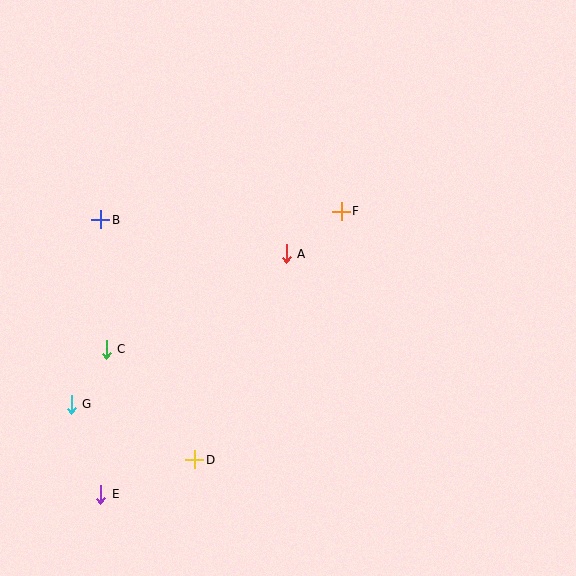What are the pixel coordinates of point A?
Point A is at (286, 254).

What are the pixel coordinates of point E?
Point E is at (101, 494).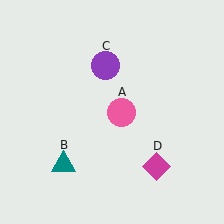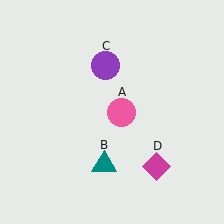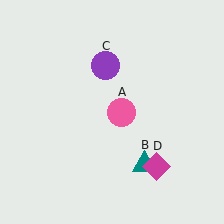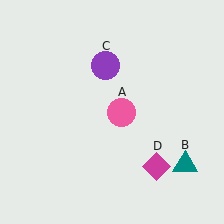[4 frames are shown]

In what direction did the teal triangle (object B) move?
The teal triangle (object B) moved right.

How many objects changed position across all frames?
1 object changed position: teal triangle (object B).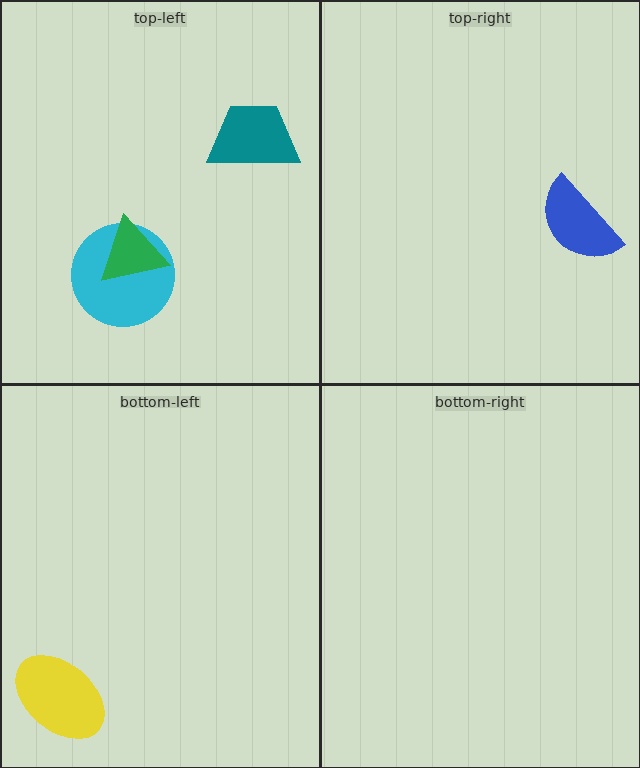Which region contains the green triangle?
The top-left region.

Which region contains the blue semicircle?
The top-right region.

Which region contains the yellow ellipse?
The bottom-left region.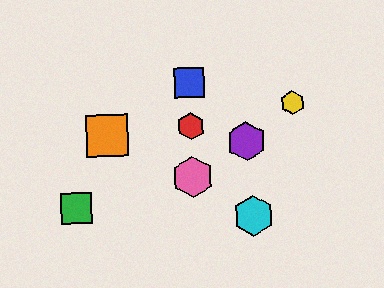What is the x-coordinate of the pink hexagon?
The pink hexagon is at x≈193.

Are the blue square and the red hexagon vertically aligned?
Yes, both are at x≈189.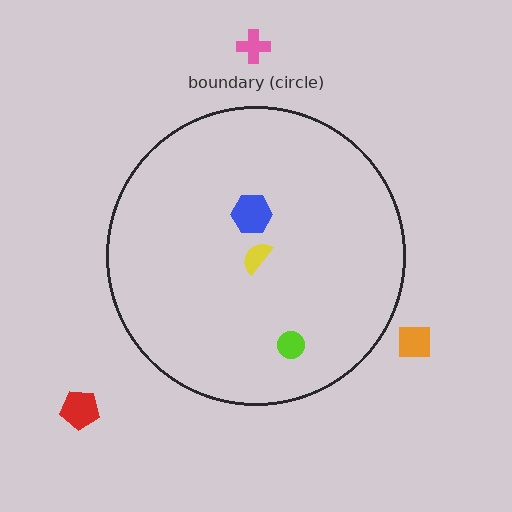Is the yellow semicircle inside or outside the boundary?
Inside.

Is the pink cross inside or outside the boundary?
Outside.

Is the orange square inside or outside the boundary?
Outside.